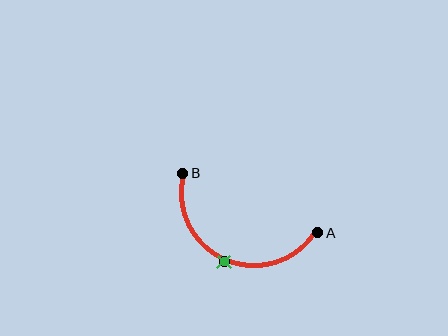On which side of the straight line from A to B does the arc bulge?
The arc bulges below the straight line connecting A and B.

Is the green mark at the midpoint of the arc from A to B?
Yes. The green mark lies on the arc at equal arc-length from both A and B — it is the arc midpoint.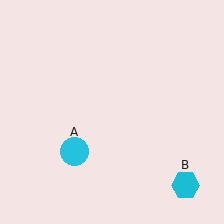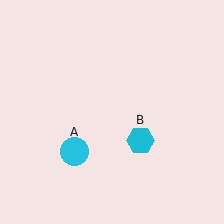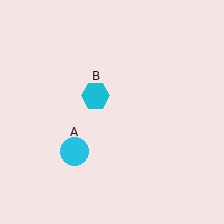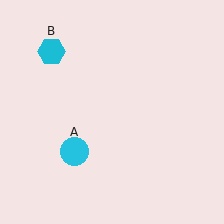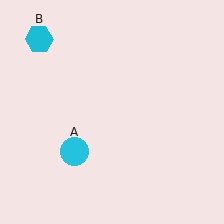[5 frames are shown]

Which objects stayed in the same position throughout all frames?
Cyan circle (object A) remained stationary.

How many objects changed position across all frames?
1 object changed position: cyan hexagon (object B).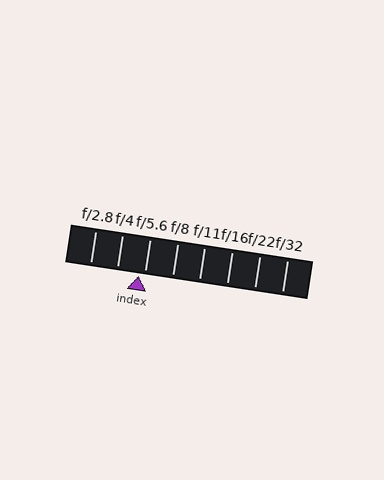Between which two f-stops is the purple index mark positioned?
The index mark is between f/4 and f/5.6.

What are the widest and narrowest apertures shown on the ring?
The widest aperture shown is f/2.8 and the narrowest is f/32.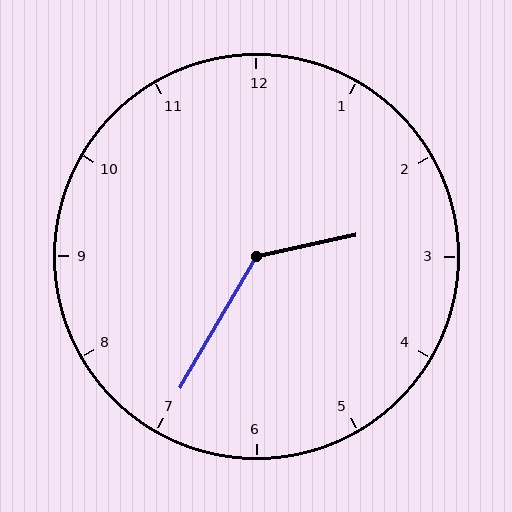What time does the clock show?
2:35.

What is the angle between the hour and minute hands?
Approximately 132 degrees.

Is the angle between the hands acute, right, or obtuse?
It is obtuse.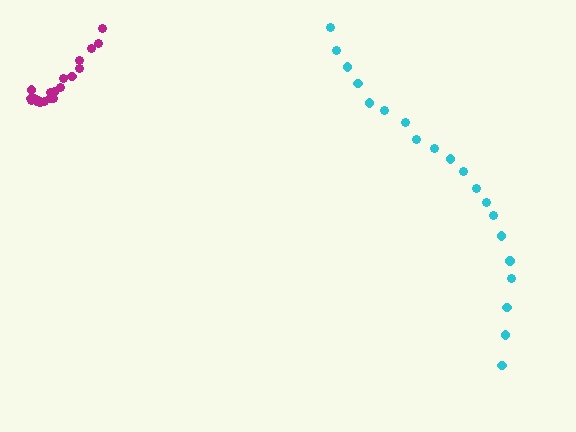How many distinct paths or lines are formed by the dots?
There are 2 distinct paths.